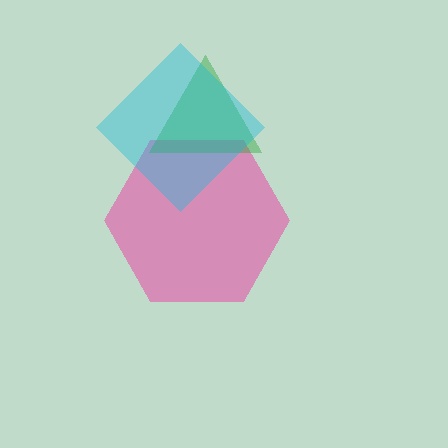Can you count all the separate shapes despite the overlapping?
Yes, there are 3 separate shapes.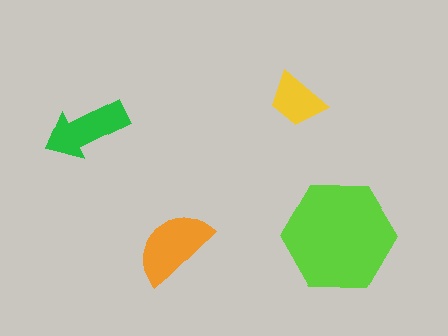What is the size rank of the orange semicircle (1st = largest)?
2nd.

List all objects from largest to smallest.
The lime hexagon, the orange semicircle, the green arrow, the yellow trapezoid.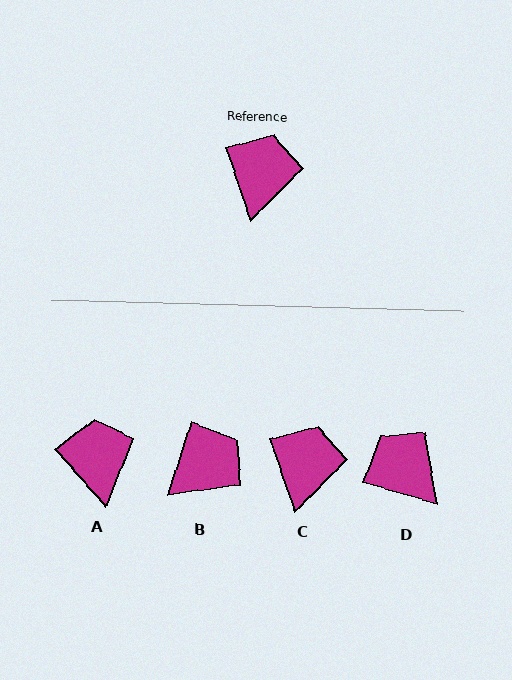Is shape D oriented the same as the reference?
No, it is off by about 54 degrees.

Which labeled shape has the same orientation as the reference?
C.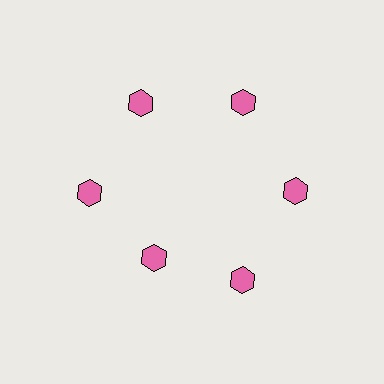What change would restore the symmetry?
The symmetry would be restored by moving it outward, back onto the ring so that all 6 hexagons sit at equal angles and equal distance from the center.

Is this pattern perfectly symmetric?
No. The 6 pink hexagons are arranged in a ring, but one element near the 7 o'clock position is pulled inward toward the center, breaking the 6-fold rotational symmetry.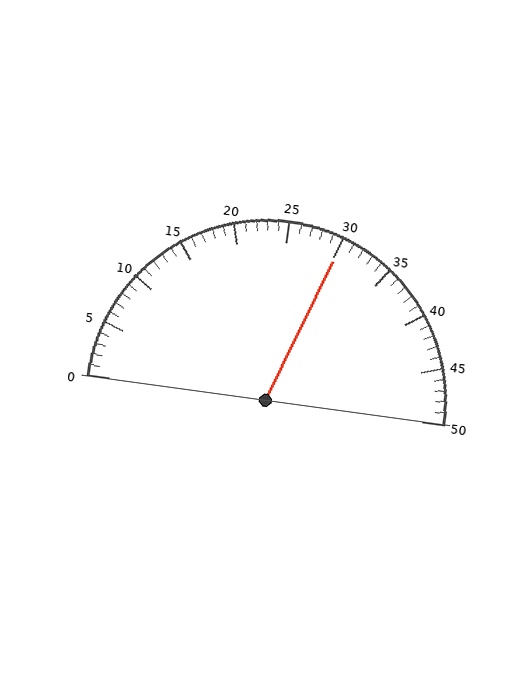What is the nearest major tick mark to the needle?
The nearest major tick mark is 30.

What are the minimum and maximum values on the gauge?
The gauge ranges from 0 to 50.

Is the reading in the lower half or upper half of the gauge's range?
The reading is in the upper half of the range (0 to 50).